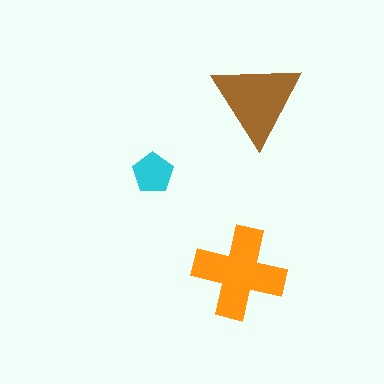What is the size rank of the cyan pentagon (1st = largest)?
3rd.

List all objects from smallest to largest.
The cyan pentagon, the brown triangle, the orange cross.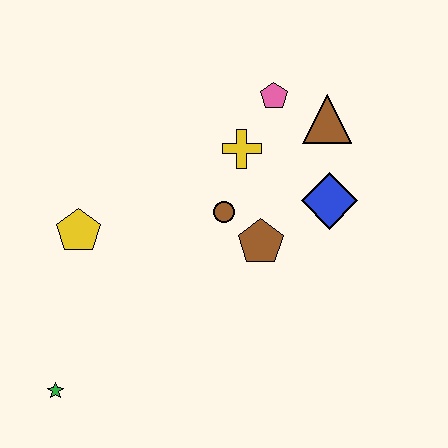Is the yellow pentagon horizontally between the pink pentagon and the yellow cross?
No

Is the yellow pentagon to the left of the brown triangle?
Yes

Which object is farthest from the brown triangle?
The green star is farthest from the brown triangle.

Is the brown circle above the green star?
Yes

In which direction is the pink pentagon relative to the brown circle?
The pink pentagon is above the brown circle.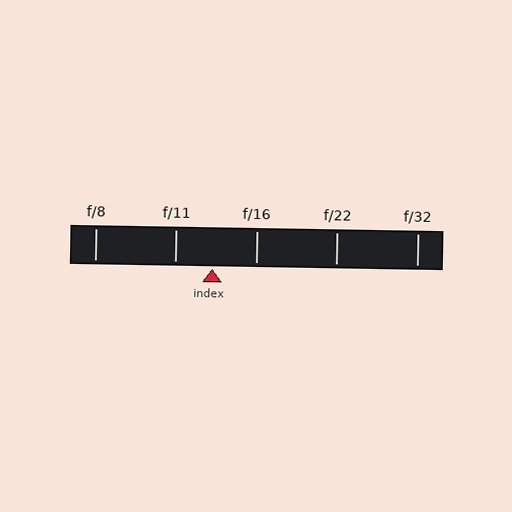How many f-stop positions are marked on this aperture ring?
There are 5 f-stop positions marked.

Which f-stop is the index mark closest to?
The index mark is closest to f/11.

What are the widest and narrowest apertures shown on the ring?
The widest aperture shown is f/8 and the narrowest is f/32.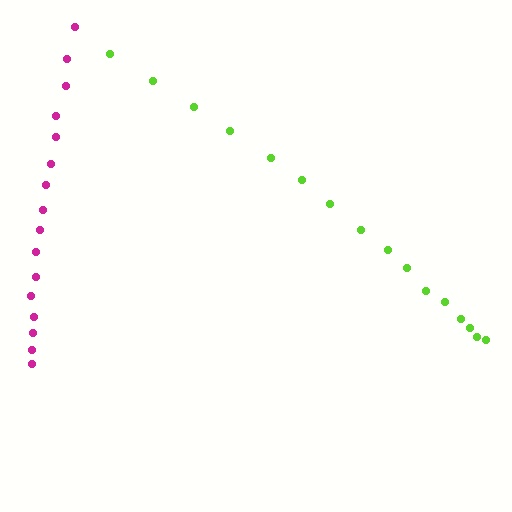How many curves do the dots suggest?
There are 2 distinct paths.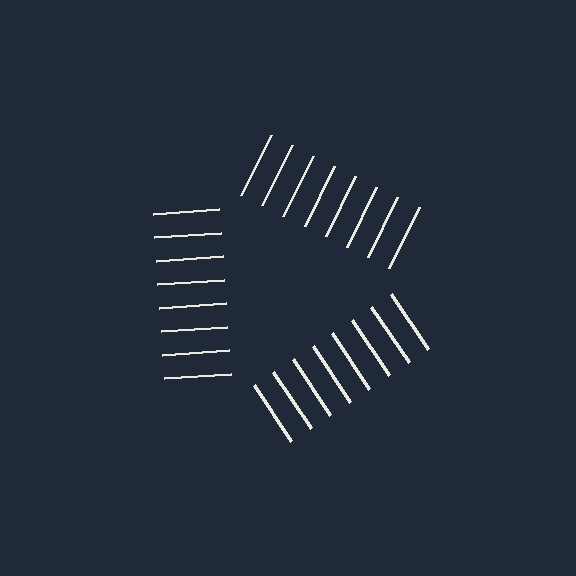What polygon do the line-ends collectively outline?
An illusory triangle — the line segments terminate on its edges but no continuous stroke is drawn.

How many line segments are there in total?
24 — 8 along each of the 3 edges.